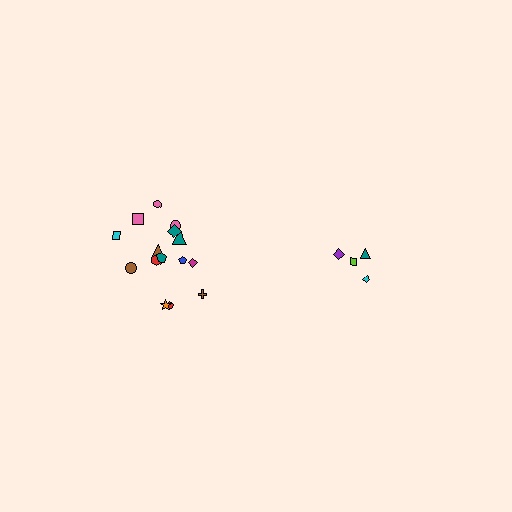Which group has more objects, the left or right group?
The left group.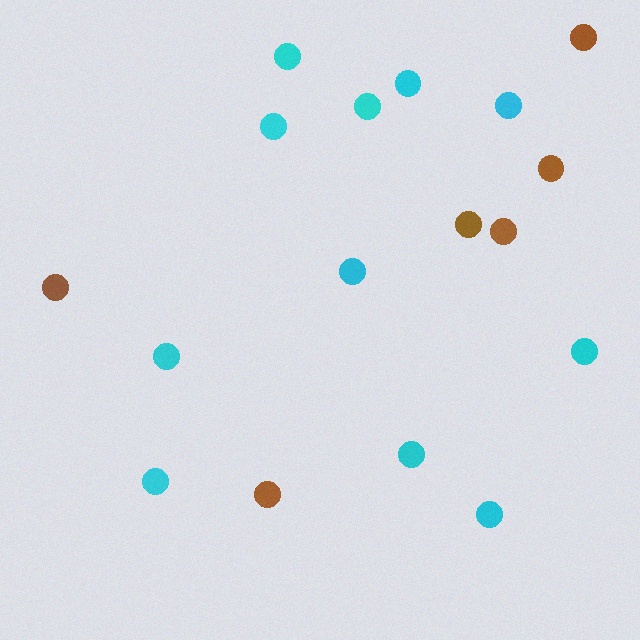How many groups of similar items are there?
There are 2 groups: one group of brown circles (6) and one group of cyan circles (11).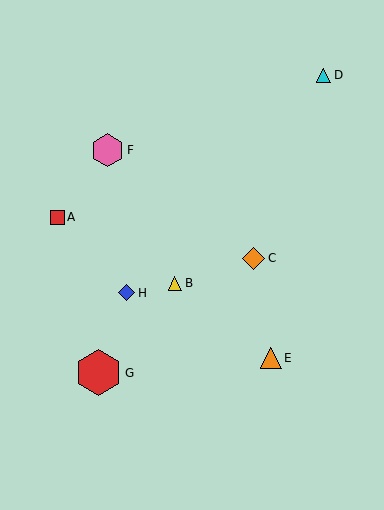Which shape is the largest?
The red hexagon (labeled G) is the largest.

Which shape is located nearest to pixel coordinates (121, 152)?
The pink hexagon (labeled F) at (107, 150) is nearest to that location.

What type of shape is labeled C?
Shape C is an orange diamond.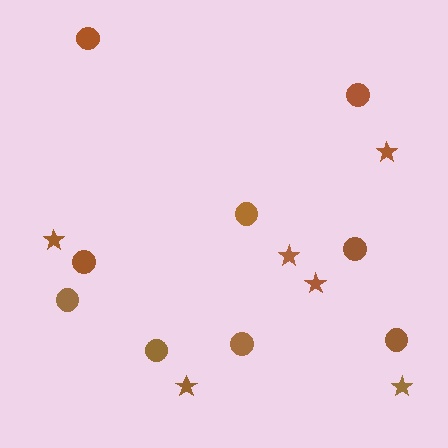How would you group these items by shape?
There are 2 groups: one group of stars (6) and one group of circles (9).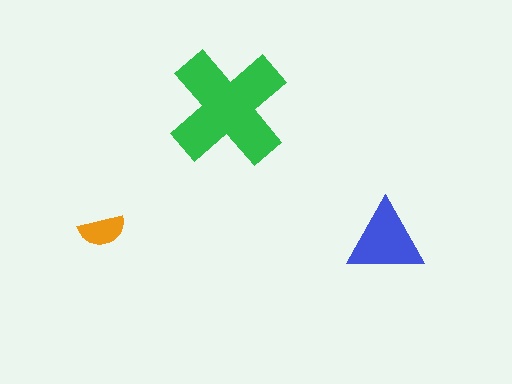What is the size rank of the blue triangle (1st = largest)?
2nd.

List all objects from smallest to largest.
The orange semicircle, the blue triangle, the green cross.